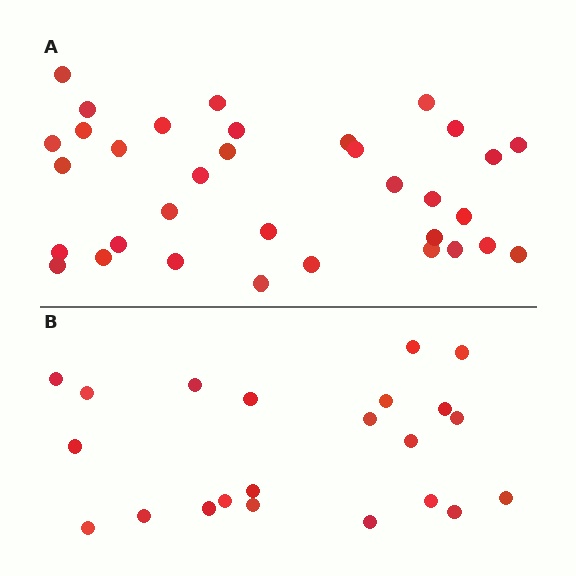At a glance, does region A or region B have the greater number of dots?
Region A (the top region) has more dots.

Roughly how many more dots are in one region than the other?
Region A has roughly 12 or so more dots than region B.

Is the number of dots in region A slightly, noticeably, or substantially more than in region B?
Region A has substantially more. The ratio is roughly 1.5 to 1.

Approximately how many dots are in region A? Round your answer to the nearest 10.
About 30 dots. (The exact count is 34, which rounds to 30.)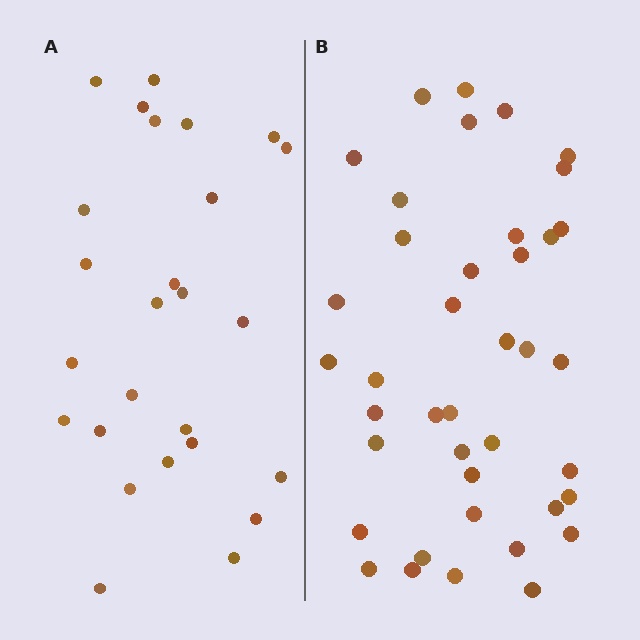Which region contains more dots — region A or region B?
Region B (the right region) has more dots.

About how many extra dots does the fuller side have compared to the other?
Region B has approximately 15 more dots than region A.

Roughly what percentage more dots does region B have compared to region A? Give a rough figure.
About 55% more.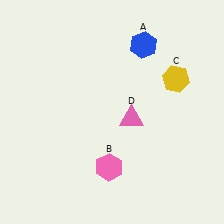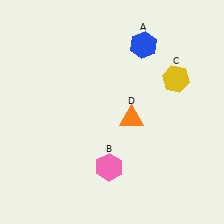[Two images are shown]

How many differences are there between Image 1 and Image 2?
There is 1 difference between the two images.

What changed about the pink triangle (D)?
In Image 1, D is pink. In Image 2, it changed to orange.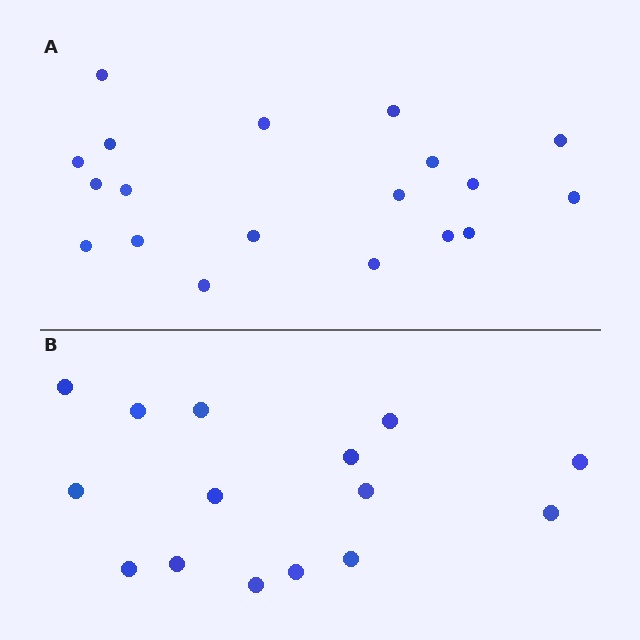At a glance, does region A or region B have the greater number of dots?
Region A (the top region) has more dots.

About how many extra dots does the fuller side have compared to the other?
Region A has about 4 more dots than region B.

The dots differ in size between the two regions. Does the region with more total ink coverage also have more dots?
No. Region B has more total ink coverage because its dots are larger, but region A actually contains more individual dots. Total area can be misleading — the number of items is what matters here.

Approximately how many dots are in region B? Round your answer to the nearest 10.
About 20 dots. (The exact count is 15, which rounds to 20.)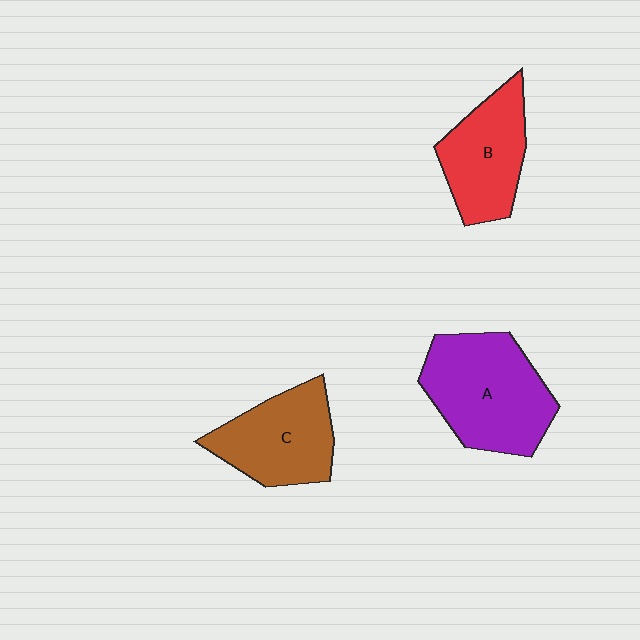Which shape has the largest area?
Shape A (purple).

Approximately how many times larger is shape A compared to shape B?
Approximately 1.4 times.